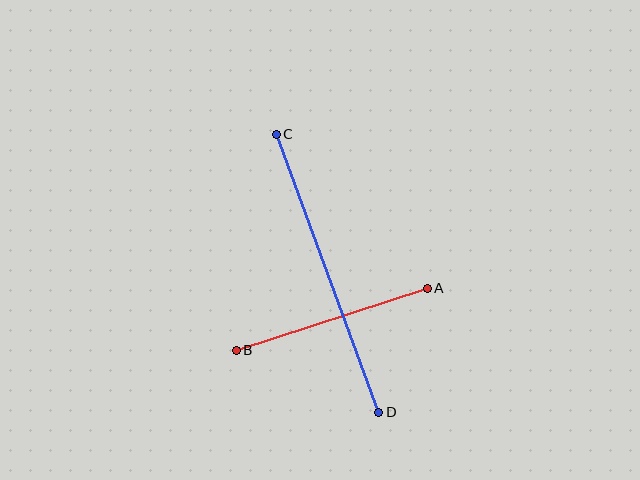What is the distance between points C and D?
The distance is approximately 296 pixels.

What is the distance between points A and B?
The distance is approximately 200 pixels.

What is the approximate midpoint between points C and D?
The midpoint is at approximately (327, 273) pixels.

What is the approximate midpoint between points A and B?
The midpoint is at approximately (332, 319) pixels.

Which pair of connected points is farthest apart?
Points C and D are farthest apart.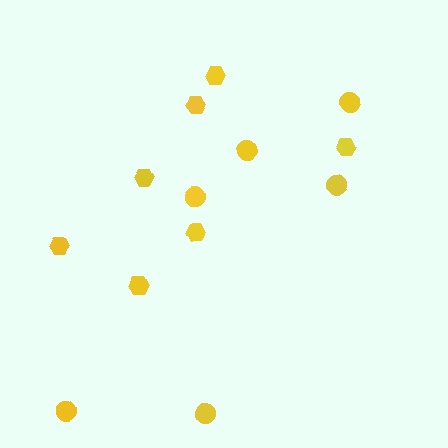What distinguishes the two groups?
There are 2 groups: one group of circles (6) and one group of hexagons (7).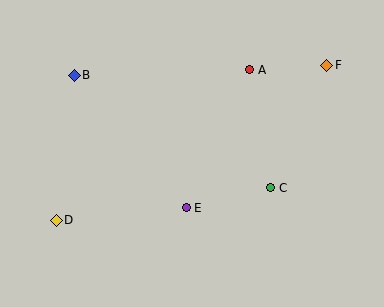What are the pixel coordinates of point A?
Point A is at (250, 70).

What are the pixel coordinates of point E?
Point E is at (186, 208).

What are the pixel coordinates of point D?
Point D is at (56, 220).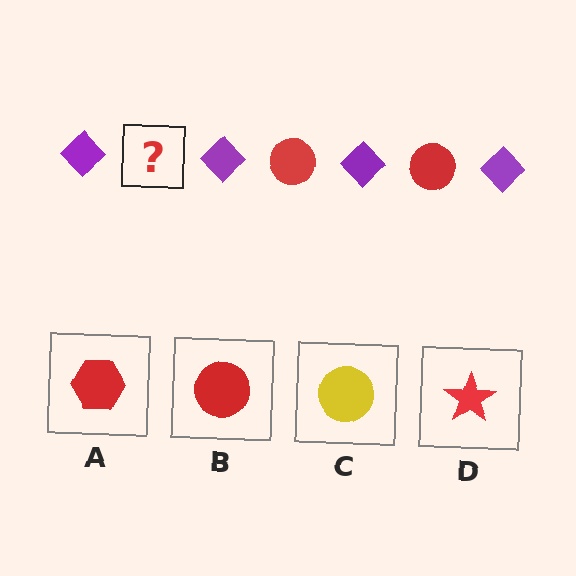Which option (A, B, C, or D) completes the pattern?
B.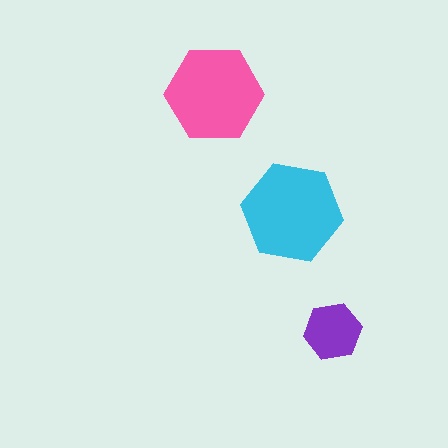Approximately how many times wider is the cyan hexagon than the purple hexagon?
About 1.5 times wider.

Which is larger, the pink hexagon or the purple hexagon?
The pink one.